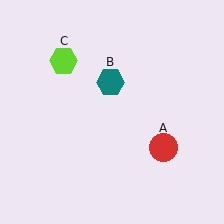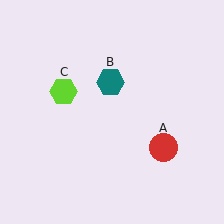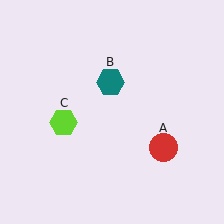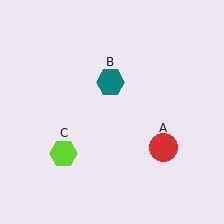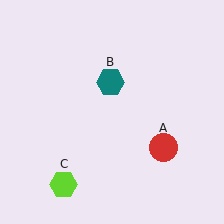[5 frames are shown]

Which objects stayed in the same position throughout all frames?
Red circle (object A) and teal hexagon (object B) remained stationary.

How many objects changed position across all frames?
1 object changed position: lime hexagon (object C).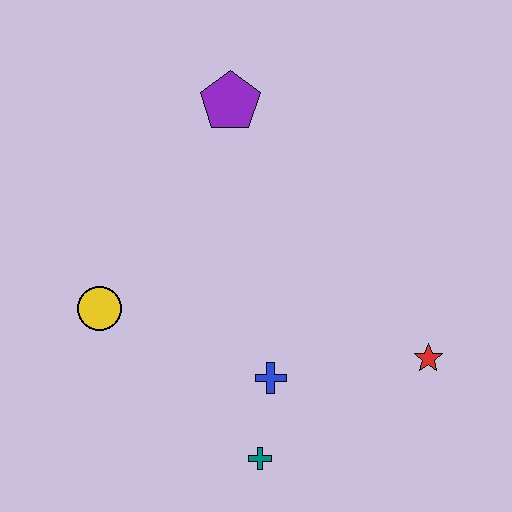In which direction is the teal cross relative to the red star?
The teal cross is to the left of the red star.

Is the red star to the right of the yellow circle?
Yes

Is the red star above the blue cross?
Yes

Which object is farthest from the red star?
The yellow circle is farthest from the red star.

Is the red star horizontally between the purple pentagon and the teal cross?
No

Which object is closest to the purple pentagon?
The yellow circle is closest to the purple pentagon.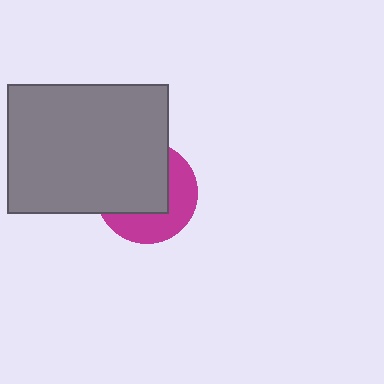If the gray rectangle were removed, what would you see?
You would see the complete magenta circle.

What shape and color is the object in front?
The object in front is a gray rectangle.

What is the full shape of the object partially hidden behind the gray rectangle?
The partially hidden object is a magenta circle.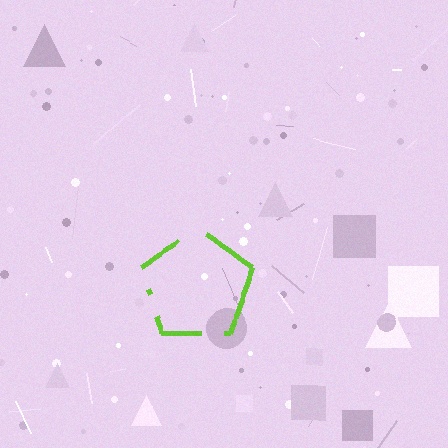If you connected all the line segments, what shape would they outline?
They would outline a pentagon.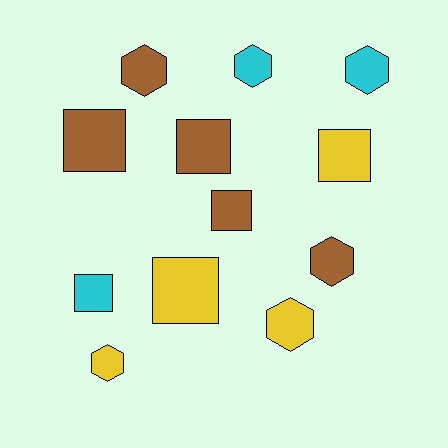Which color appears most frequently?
Brown, with 5 objects.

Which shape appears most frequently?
Square, with 6 objects.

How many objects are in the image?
There are 12 objects.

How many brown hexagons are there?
There are 2 brown hexagons.